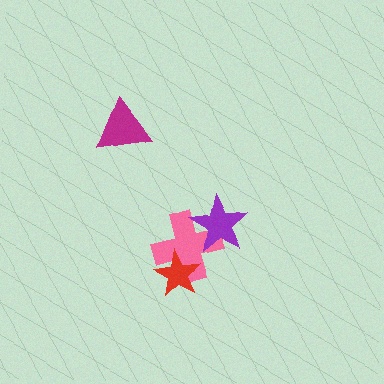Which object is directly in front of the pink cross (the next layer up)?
The purple star is directly in front of the pink cross.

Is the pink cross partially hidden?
Yes, it is partially covered by another shape.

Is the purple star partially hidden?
No, no other shape covers it.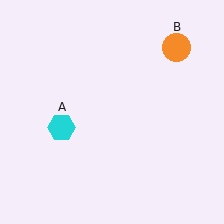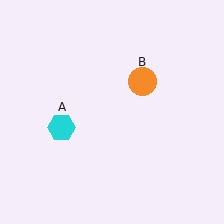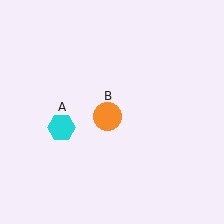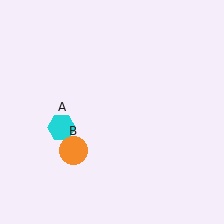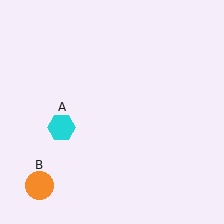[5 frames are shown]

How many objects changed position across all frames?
1 object changed position: orange circle (object B).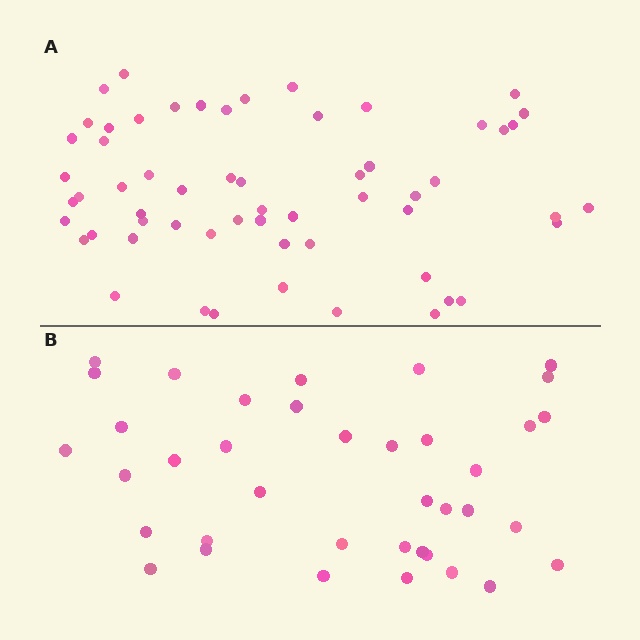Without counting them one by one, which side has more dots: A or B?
Region A (the top region) has more dots.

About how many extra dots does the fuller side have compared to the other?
Region A has approximately 20 more dots than region B.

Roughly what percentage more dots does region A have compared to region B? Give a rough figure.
About 55% more.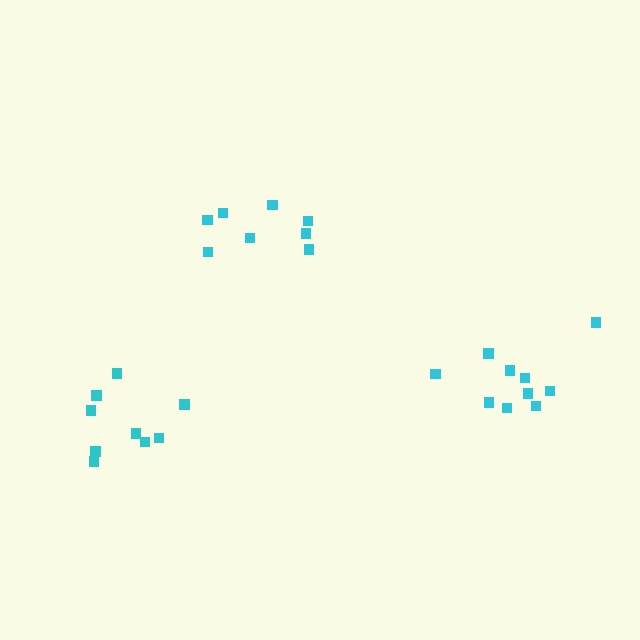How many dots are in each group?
Group 1: 9 dots, Group 2: 10 dots, Group 3: 8 dots (27 total).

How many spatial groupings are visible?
There are 3 spatial groupings.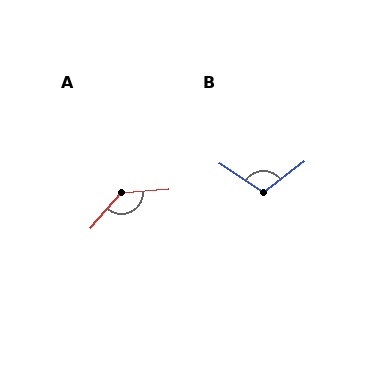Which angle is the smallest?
B, at approximately 109 degrees.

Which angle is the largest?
A, at approximately 135 degrees.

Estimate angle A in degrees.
Approximately 135 degrees.